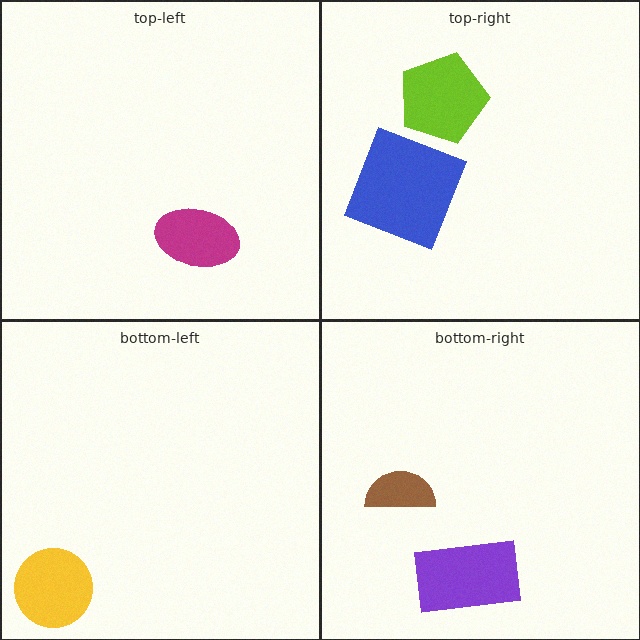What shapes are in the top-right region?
The lime pentagon, the blue square.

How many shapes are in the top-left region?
1.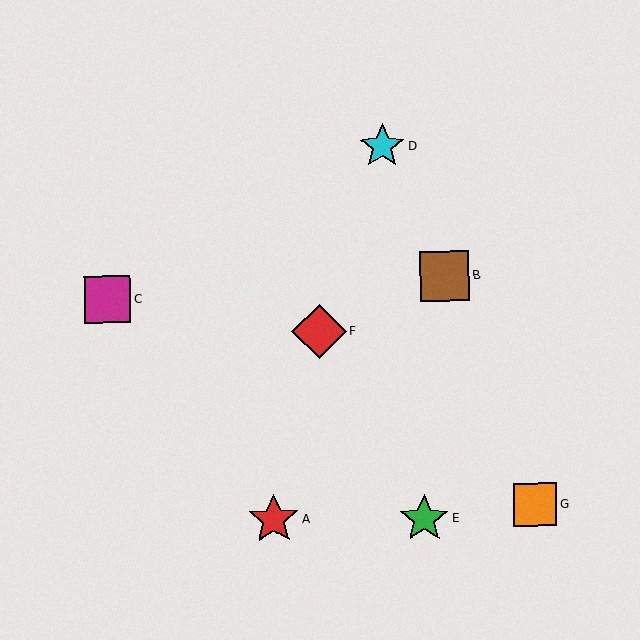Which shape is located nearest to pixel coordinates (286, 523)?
The red star (labeled A) at (274, 519) is nearest to that location.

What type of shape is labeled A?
Shape A is a red star.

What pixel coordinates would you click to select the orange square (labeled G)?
Click at (535, 505) to select the orange square G.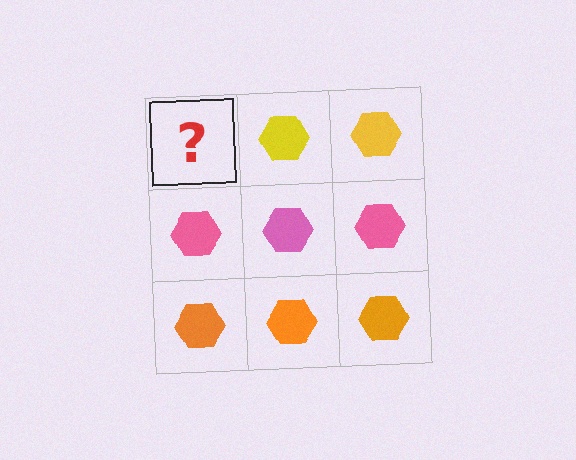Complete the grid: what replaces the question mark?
The question mark should be replaced with a yellow hexagon.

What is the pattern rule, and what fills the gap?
The rule is that each row has a consistent color. The gap should be filled with a yellow hexagon.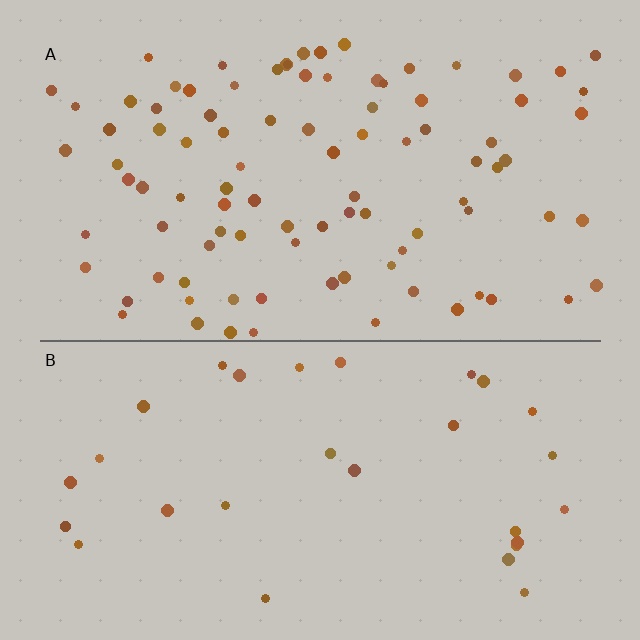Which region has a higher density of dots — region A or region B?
A (the top).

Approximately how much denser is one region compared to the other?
Approximately 3.1× — region A over region B.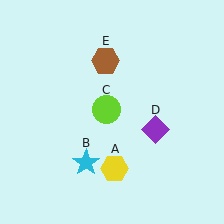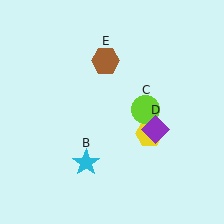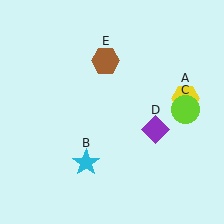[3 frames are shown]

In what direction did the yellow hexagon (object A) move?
The yellow hexagon (object A) moved up and to the right.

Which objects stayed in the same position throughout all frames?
Cyan star (object B) and purple diamond (object D) and brown hexagon (object E) remained stationary.